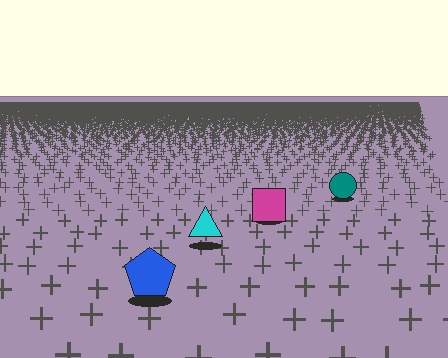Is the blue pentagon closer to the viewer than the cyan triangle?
Yes. The blue pentagon is closer — you can tell from the texture gradient: the ground texture is coarser near it.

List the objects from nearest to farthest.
From nearest to farthest: the blue pentagon, the cyan triangle, the magenta square, the teal circle.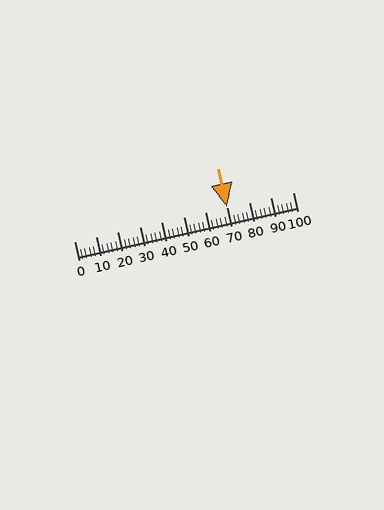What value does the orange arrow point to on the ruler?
The orange arrow points to approximately 70.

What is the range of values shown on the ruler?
The ruler shows values from 0 to 100.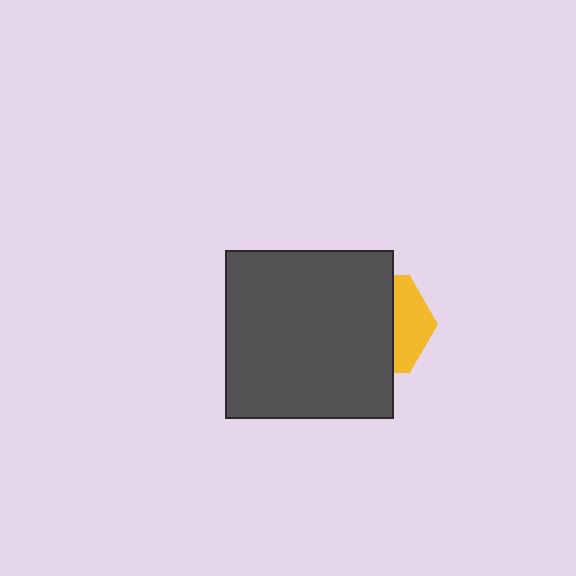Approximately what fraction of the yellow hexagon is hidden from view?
Roughly 64% of the yellow hexagon is hidden behind the dark gray square.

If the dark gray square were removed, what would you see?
You would see the complete yellow hexagon.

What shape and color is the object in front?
The object in front is a dark gray square.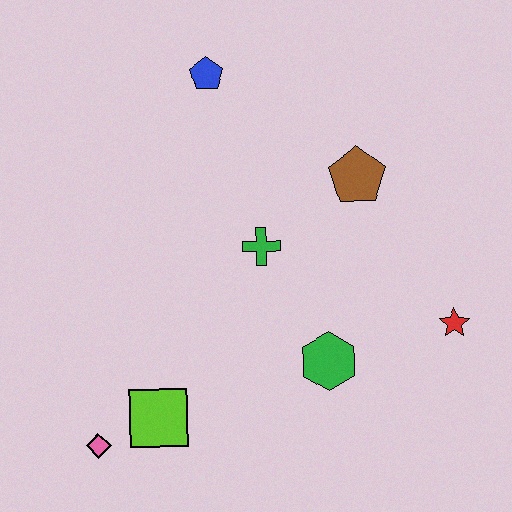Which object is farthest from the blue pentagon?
The pink diamond is farthest from the blue pentagon.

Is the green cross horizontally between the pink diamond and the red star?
Yes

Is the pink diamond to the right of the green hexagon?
No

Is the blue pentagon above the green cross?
Yes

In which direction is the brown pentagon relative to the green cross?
The brown pentagon is to the right of the green cross.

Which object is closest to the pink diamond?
The lime square is closest to the pink diamond.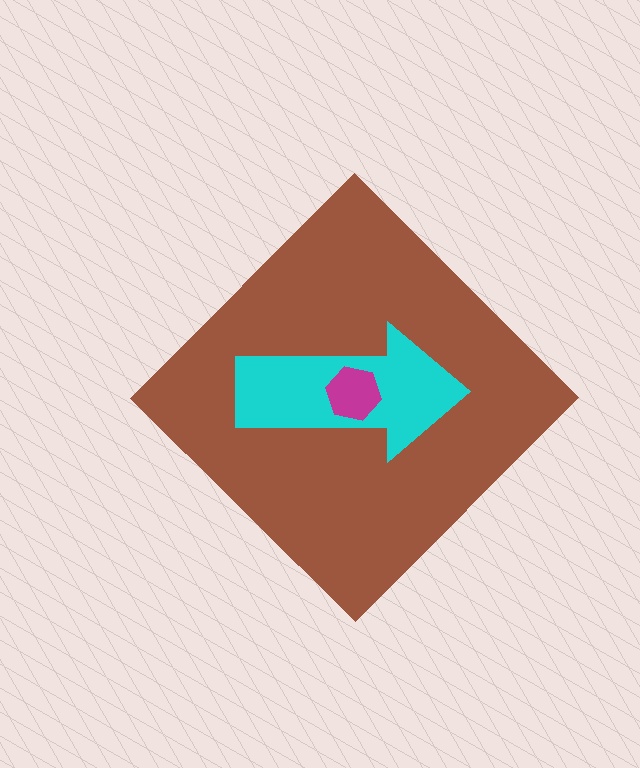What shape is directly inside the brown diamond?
The cyan arrow.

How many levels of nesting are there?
3.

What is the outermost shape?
The brown diamond.